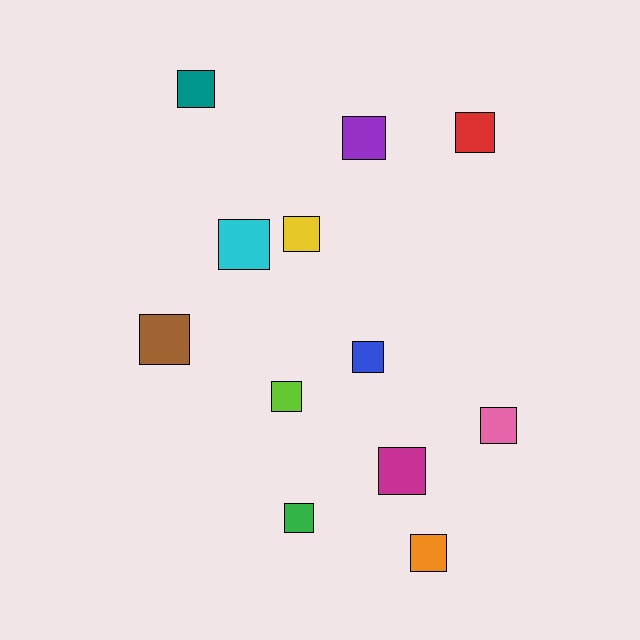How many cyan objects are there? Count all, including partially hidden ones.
There is 1 cyan object.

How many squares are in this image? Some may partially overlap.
There are 12 squares.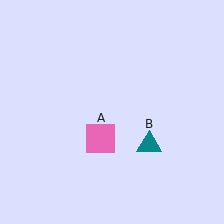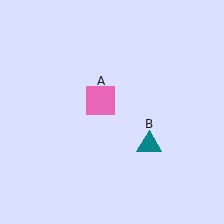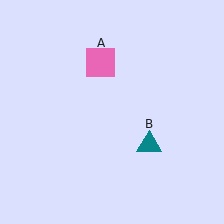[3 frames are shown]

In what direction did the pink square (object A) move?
The pink square (object A) moved up.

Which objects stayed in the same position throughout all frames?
Teal triangle (object B) remained stationary.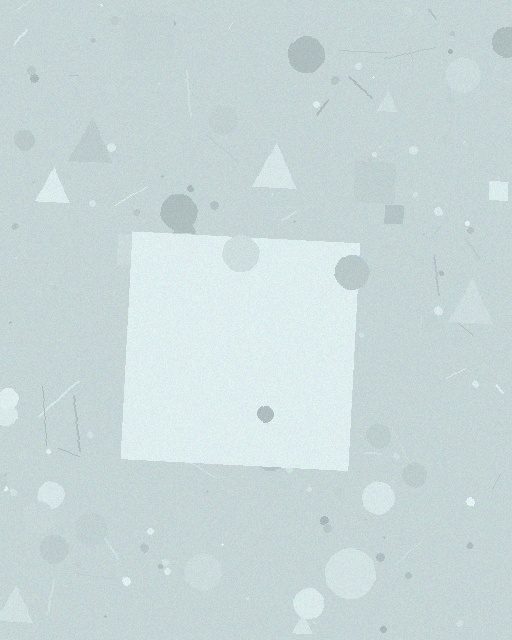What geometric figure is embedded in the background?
A square is embedded in the background.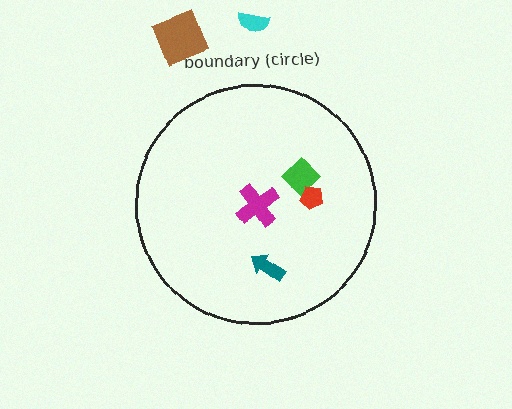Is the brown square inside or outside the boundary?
Outside.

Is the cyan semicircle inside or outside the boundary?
Outside.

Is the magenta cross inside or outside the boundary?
Inside.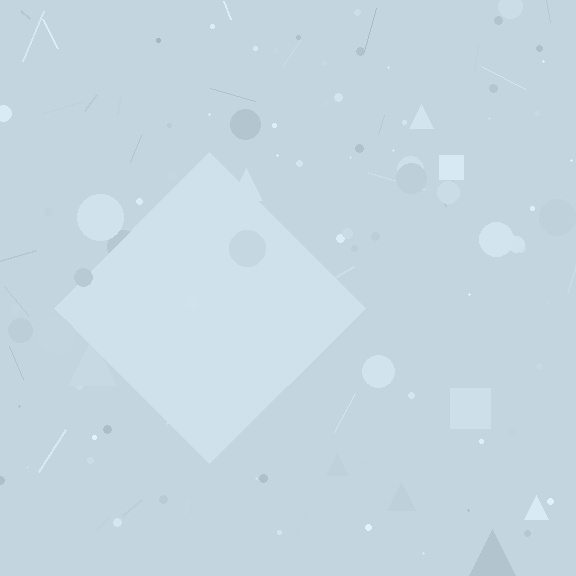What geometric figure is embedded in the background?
A diamond is embedded in the background.